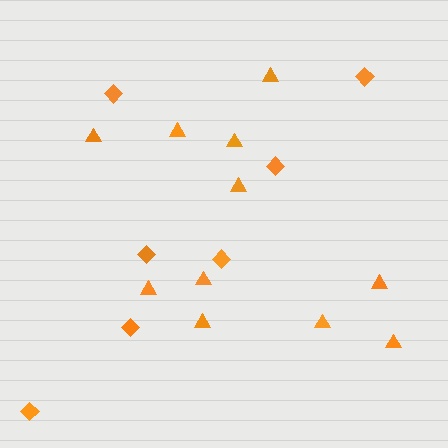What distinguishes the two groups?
There are 2 groups: one group of diamonds (7) and one group of triangles (11).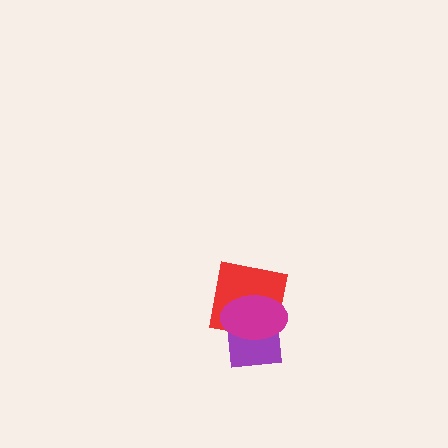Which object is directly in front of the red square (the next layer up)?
The purple square is directly in front of the red square.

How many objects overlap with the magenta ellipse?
2 objects overlap with the magenta ellipse.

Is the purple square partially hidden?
Yes, it is partially covered by another shape.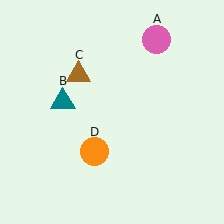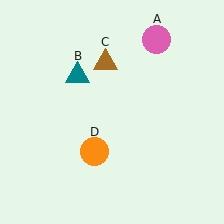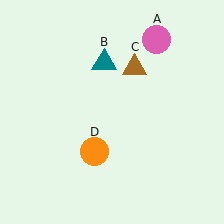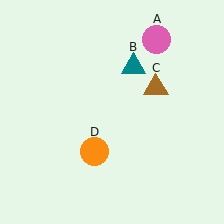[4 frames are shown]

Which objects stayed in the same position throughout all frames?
Pink circle (object A) and orange circle (object D) remained stationary.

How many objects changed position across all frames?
2 objects changed position: teal triangle (object B), brown triangle (object C).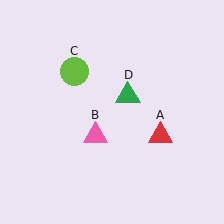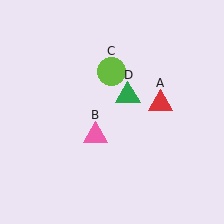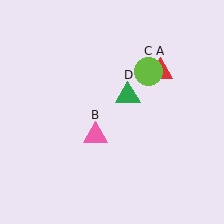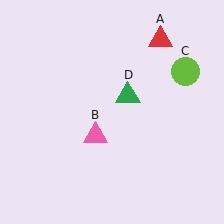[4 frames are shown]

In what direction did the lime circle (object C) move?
The lime circle (object C) moved right.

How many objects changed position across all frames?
2 objects changed position: red triangle (object A), lime circle (object C).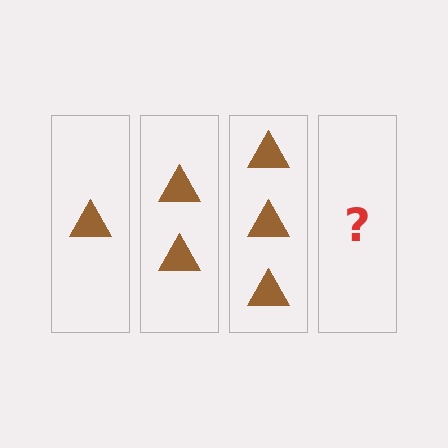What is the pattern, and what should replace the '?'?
The pattern is that each step adds one more triangle. The '?' should be 4 triangles.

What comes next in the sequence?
The next element should be 4 triangles.